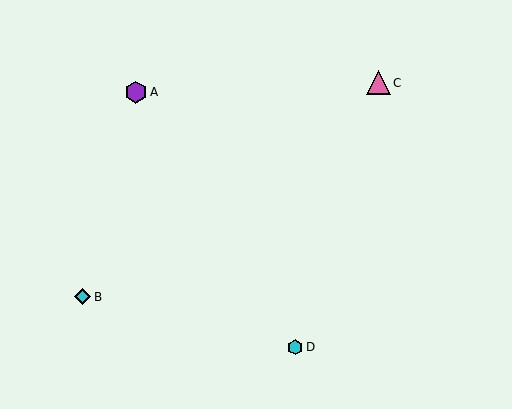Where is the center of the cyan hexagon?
The center of the cyan hexagon is at (295, 347).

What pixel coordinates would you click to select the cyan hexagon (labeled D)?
Click at (295, 347) to select the cyan hexagon D.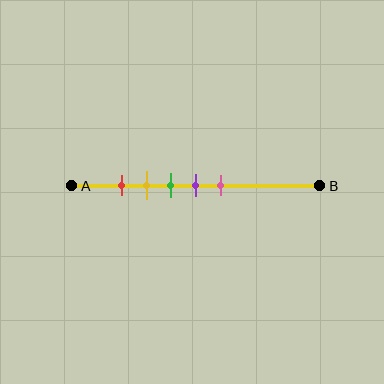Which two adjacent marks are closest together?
The red and yellow marks are the closest adjacent pair.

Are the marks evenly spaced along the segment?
Yes, the marks are approximately evenly spaced.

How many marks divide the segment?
There are 5 marks dividing the segment.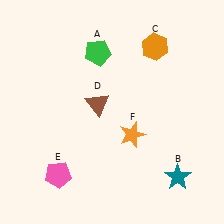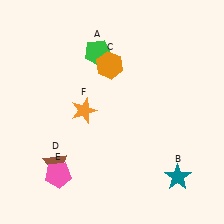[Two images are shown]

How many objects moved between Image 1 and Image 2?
3 objects moved between the two images.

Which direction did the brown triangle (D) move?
The brown triangle (D) moved down.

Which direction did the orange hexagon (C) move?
The orange hexagon (C) moved left.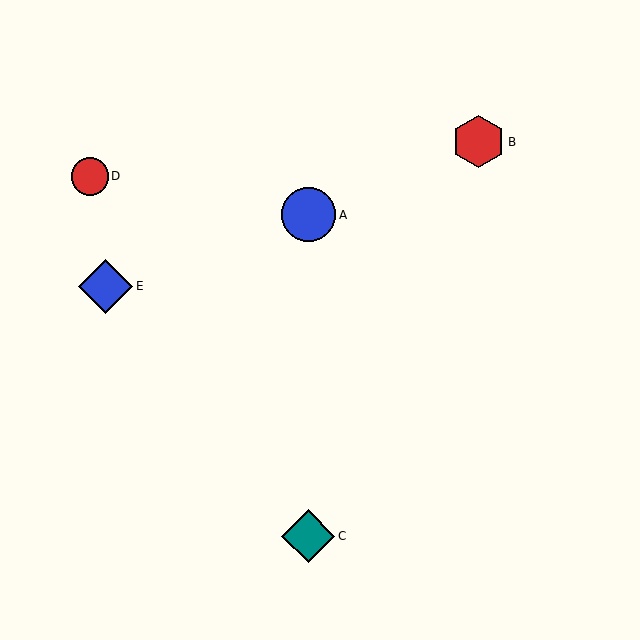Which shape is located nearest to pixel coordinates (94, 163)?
The red circle (labeled D) at (90, 176) is nearest to that location.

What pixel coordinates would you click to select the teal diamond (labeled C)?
Click at (308, 536) to select the teal diamond C.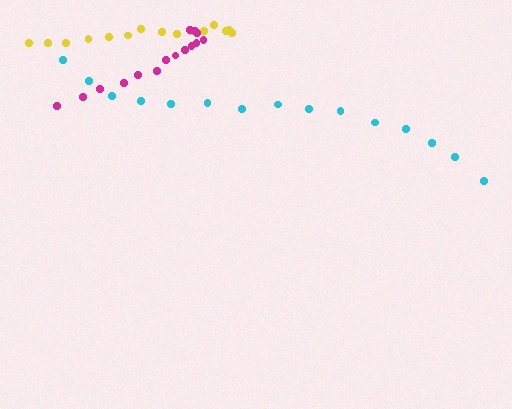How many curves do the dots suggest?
There are 3 distinct paths.